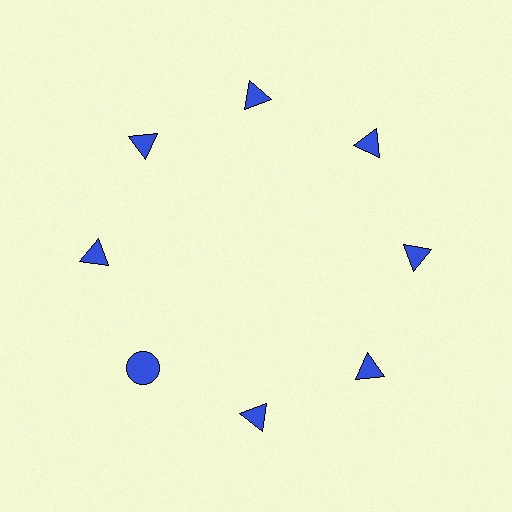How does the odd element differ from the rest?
It has a different shape: circle instead of triangle.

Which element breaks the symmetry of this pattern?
The blue circle at roughly the 8 o'clock position breaks the symmetry. All other shapes are blue triangles.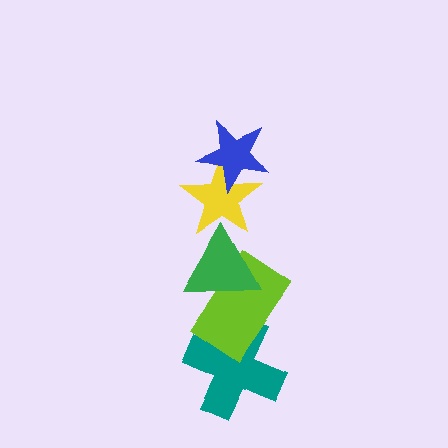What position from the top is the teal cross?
The teal cross is 5th from the top.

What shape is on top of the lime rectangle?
The green triangle is on top of the lime rectangle.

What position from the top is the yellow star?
The yellow star is 2nd from the top.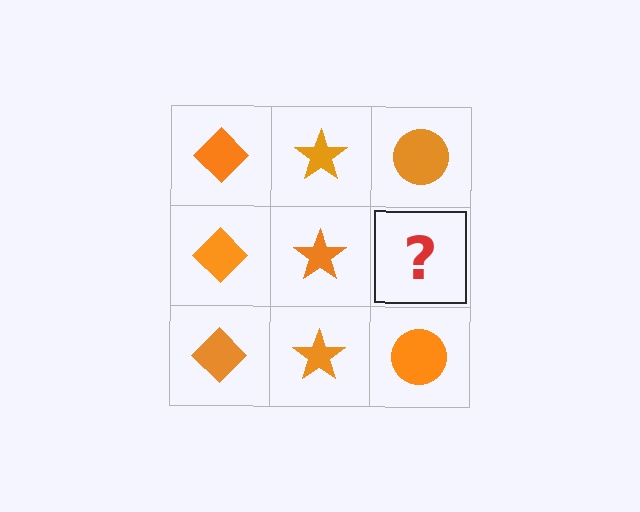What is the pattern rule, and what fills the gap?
The rule is that each column has a consistent shape. The gap should be filled with an orange circle.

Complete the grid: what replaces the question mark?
The question mark should be replaced with an orange circle.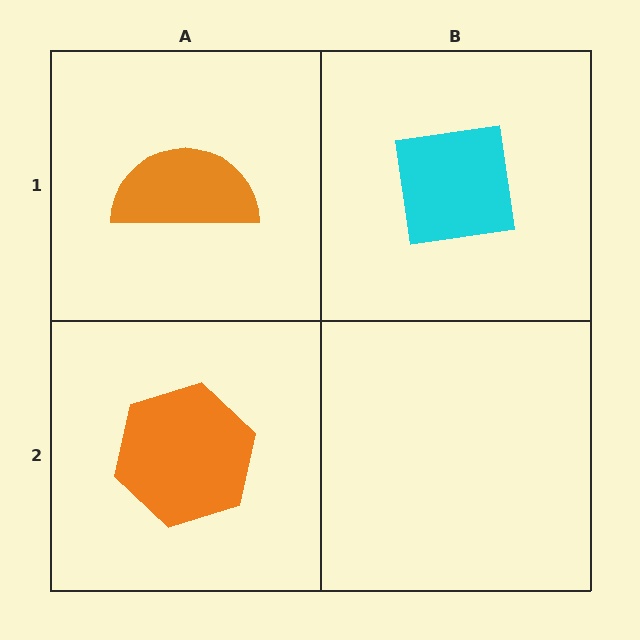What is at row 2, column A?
An orange hexagon.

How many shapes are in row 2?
1 shape.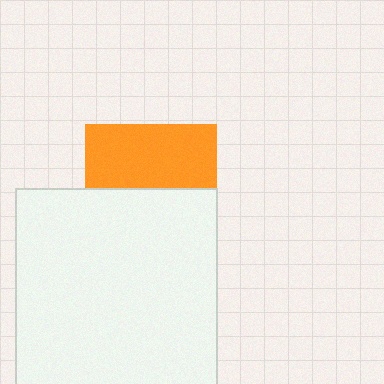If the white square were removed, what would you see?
You would see the complete orange square.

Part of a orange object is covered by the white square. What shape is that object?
It is a square.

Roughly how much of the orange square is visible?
About half of it is visible (roughly 48%).